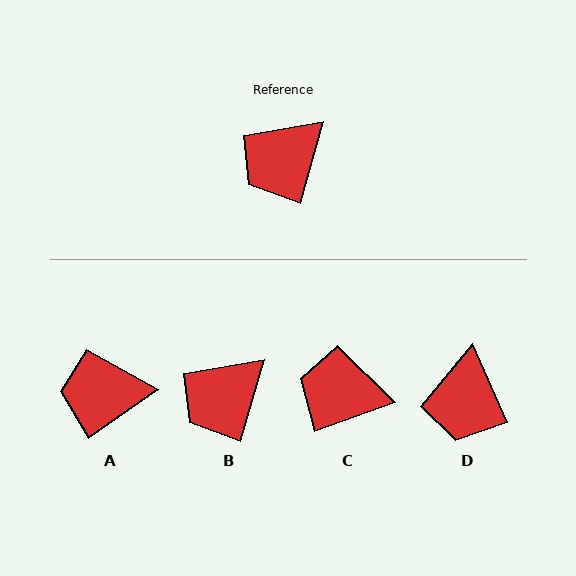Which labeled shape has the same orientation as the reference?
B.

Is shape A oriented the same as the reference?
No, it is off by about 39 degrees.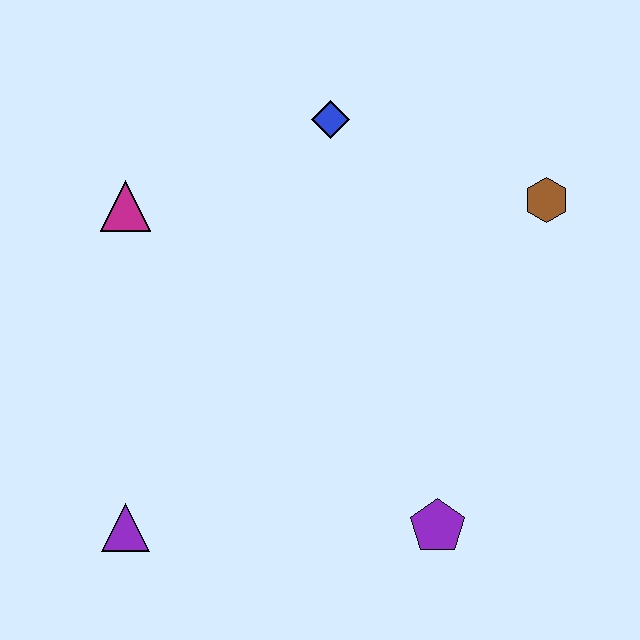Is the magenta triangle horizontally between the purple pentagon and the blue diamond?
No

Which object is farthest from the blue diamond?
The purple triangle is farthest from the blue diamond.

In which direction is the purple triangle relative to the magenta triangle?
The purple triangle is below the magenta triangle.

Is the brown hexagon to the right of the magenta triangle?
Yes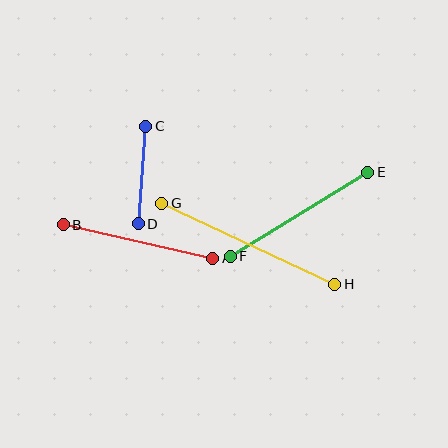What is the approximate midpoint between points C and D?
The midpoint is at approximately (142, 175) pixels.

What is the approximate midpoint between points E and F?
The midpoint is at approximately (299, 214) pixels.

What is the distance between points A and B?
The distance is approximately 153 pixels.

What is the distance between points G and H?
The distance is approximately 191 pixels.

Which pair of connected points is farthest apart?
Points G and H are farthest apart.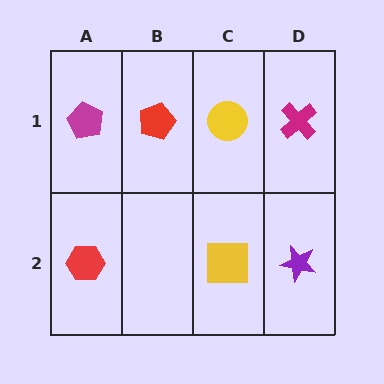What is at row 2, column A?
A red hexagon.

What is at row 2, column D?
A purple star.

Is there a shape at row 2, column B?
No, that cell is empty.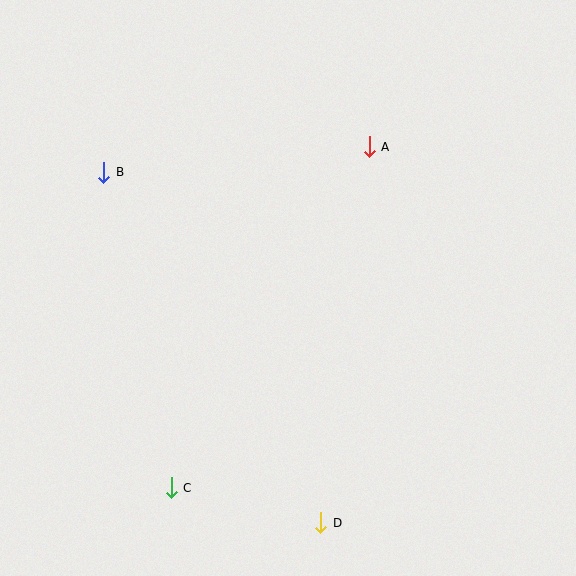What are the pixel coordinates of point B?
Point B is at (104, 172).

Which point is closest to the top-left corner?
Point B is closest to the top-left corner.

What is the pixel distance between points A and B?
The distance between A and B is 267 pixels.